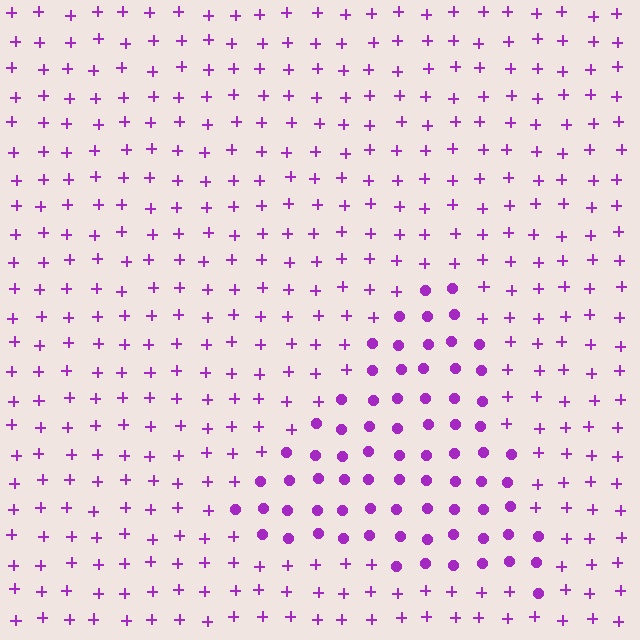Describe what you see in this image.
The image is filled with small purple elements arranged in a uniform grid. A triangle-shaped region contains circles, while the surrounding area contains plus signs. The boundary is defined purely by the change in element shape.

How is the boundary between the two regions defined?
The boundary is defined by a change in element shape: circles inside vs. plus signs outside. All elements share the same color and spacing.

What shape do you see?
I see a triangle.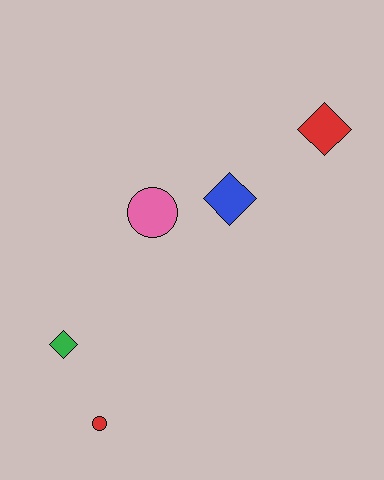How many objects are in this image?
There are 5 objects.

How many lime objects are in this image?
There are no lime objects.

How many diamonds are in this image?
There are 3 diamonds.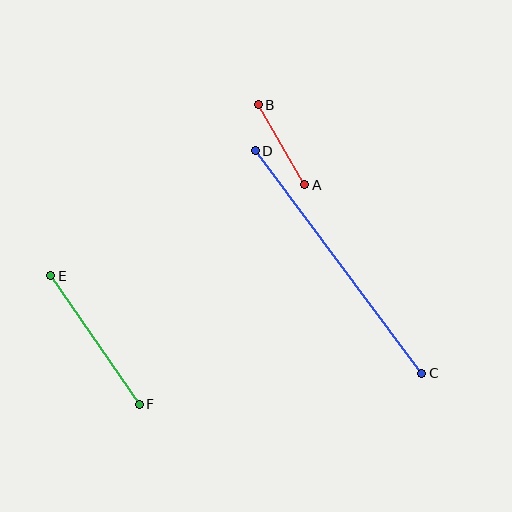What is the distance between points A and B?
The distance is approximately 92 pixels.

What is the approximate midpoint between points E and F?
The midpoint is at approximately (95, 340) pixels.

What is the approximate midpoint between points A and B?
The midpoint is at approximately (282, 145) pixels.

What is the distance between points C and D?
The distance is approximately 278 pixels.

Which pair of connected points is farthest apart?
Points C and D are farthest apart.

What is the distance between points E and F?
The distance is approximately 156 pixels.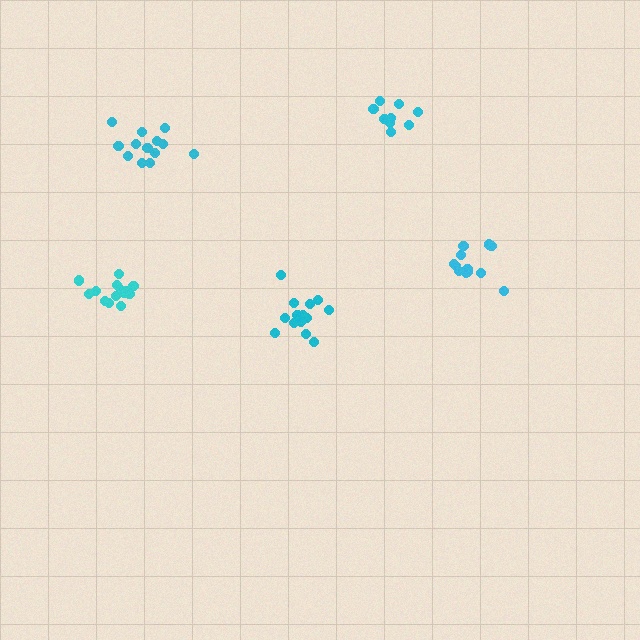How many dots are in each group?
Group 1: 12 dots, Group 2: 14 dots, Group 3: 9 dots, Group 4: 14 dots, Group 5: 13 dots (62 total).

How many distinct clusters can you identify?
There are 5 distinct clusters.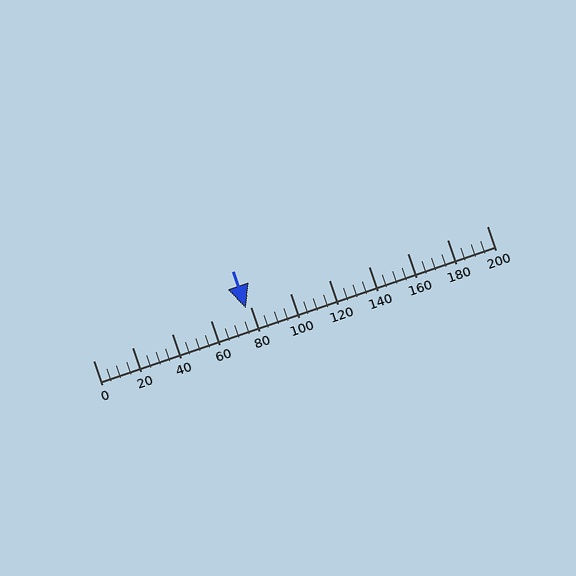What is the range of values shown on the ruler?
The ruler shows values from 0 to 200.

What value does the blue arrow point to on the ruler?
The blue arrow points to approximately 78.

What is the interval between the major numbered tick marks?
The major tick marks are spaced 20 units apart.